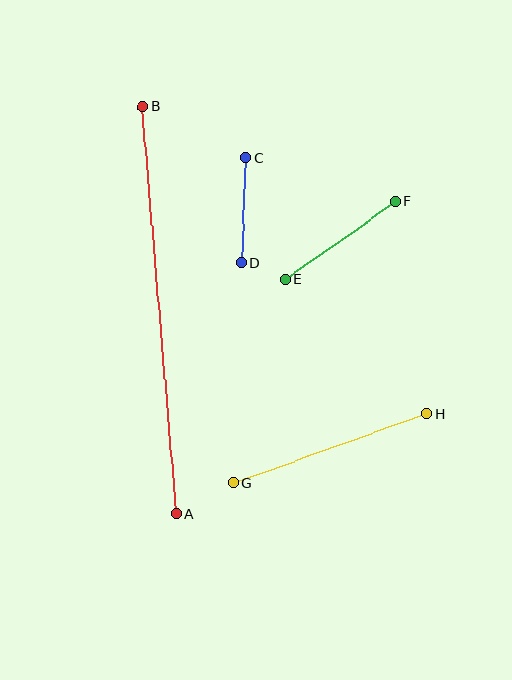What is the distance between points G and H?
The distance is approximately 206 pixels.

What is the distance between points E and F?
The distance is approximately 135 pixels.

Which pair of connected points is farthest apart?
Points A and B are farthest apart.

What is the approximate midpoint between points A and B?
The midpoint is at approximately (160, 310) pixels.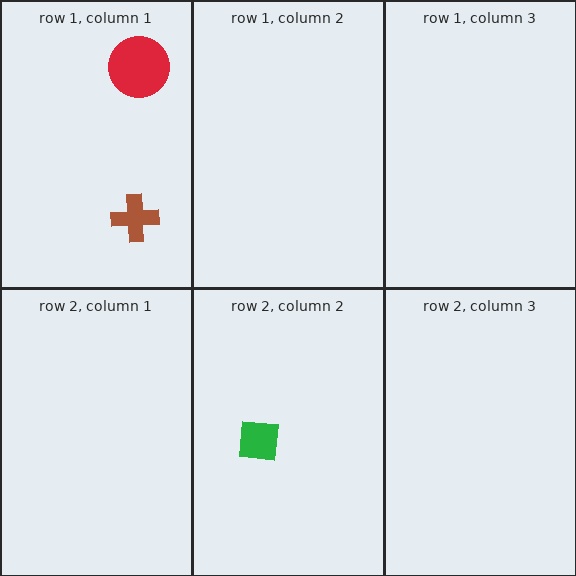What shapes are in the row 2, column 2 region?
The green square.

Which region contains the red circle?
The row 1, column 1 region.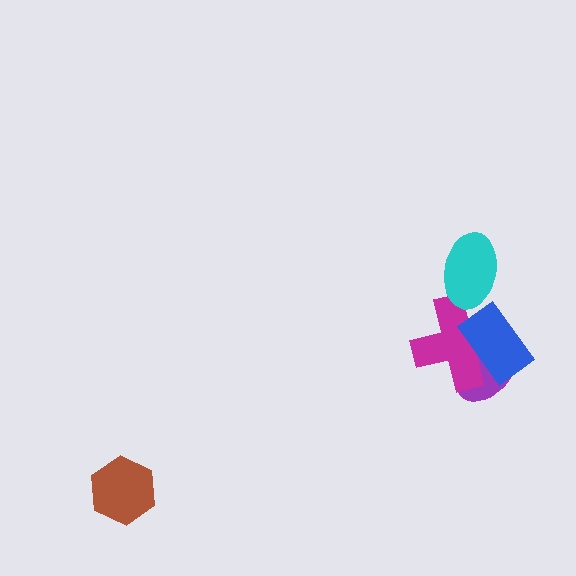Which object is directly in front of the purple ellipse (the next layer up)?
The magenta cross is directly in front of the purple ellipse.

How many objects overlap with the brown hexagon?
0 objects overlap with the brown hexagon.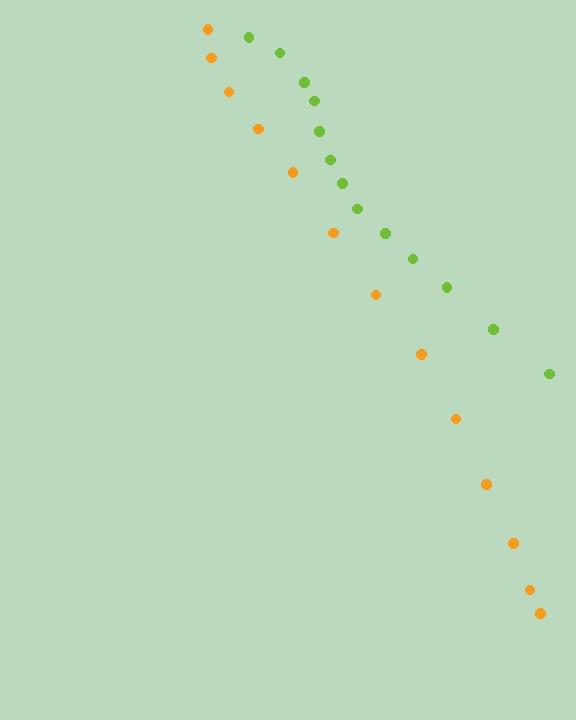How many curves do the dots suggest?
There are 2 distinct paths.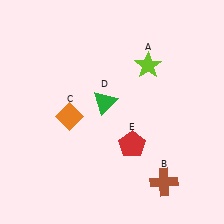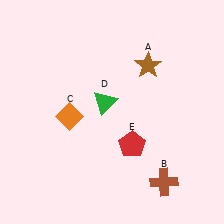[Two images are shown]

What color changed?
The star (A) changed from lime in Image 1 to brown in Image 2.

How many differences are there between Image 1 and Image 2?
There is 1 difference between the two images.